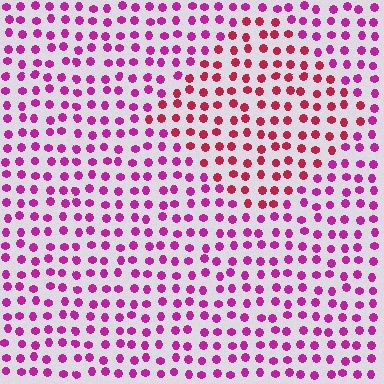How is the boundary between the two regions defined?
The boundary is defined purely by a slight shift in hue (about 33 degrees). Spacing, size, and orientation are identical on both sides.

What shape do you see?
I see a diamond.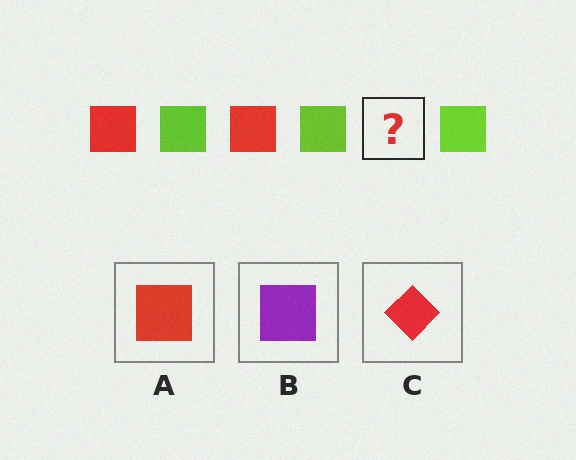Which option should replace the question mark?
Option A.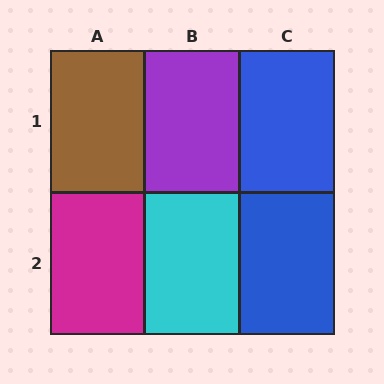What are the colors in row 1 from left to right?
Brown, purple, blue.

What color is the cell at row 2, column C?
Blue.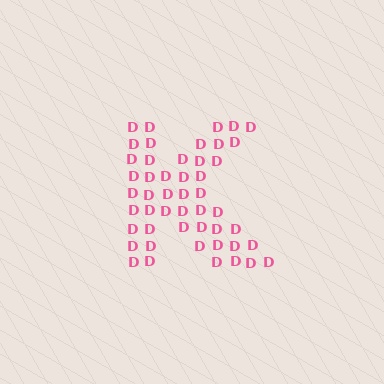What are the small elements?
The small elements are letter D's.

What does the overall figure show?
The overall figure shows the letter K.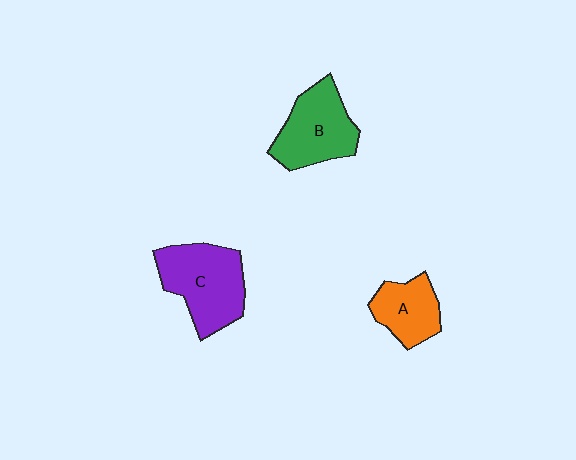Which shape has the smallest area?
Shape A (orange).